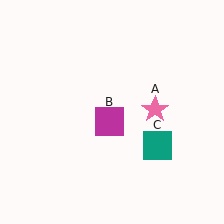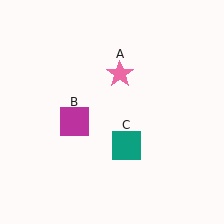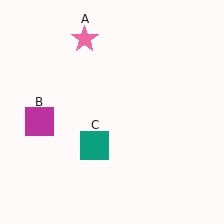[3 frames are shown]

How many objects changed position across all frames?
3 objects changed position: pink star (object A), magenta square (object B), teal square (object C).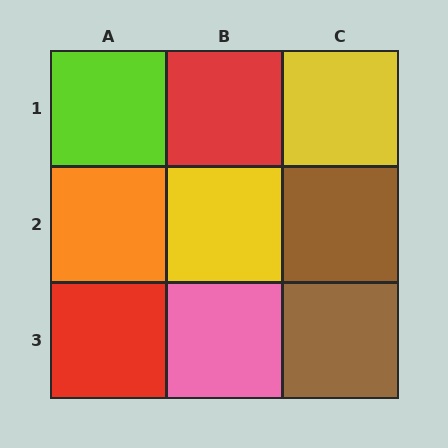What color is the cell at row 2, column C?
Brown.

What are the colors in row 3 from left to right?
Red, pink, brown.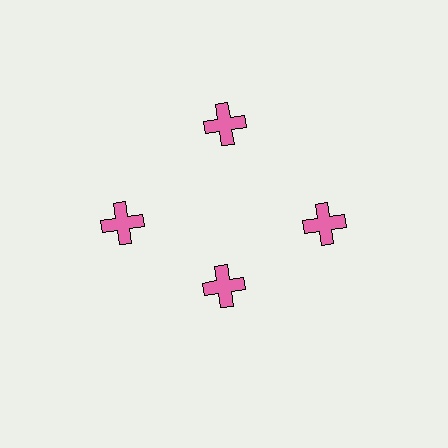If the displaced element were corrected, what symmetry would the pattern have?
It would have 4-fold rotational symmetry — the pattern would map onto itself every 90 degrees.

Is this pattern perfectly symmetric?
No. The 4 pink crosses are arranged in a ring, but one element near the 6 o'clock position is pulled inward toward the center, breaking the 4-fold rotational symmetry.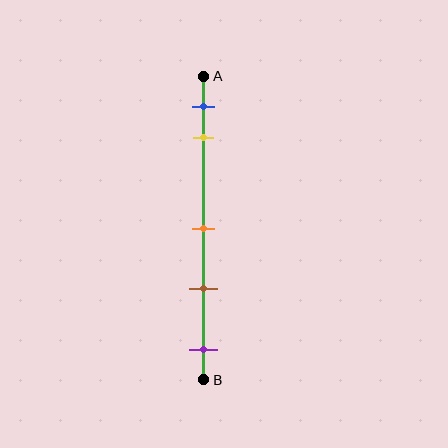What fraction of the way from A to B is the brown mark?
The brown mark is approximately 70% (0.7) of the way from A to B.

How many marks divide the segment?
There are 5 marks dividing the segment.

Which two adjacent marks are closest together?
The blue and yellow marks are the closest adjacent pair.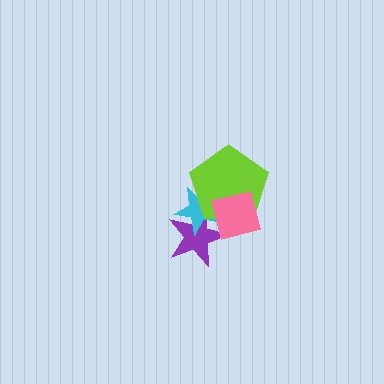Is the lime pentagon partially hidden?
Yes, it is partially covered by another shape.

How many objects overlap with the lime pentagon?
3 objects overlap with the lime pentagon.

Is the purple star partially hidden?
Yes, it is partially covered by another shape.